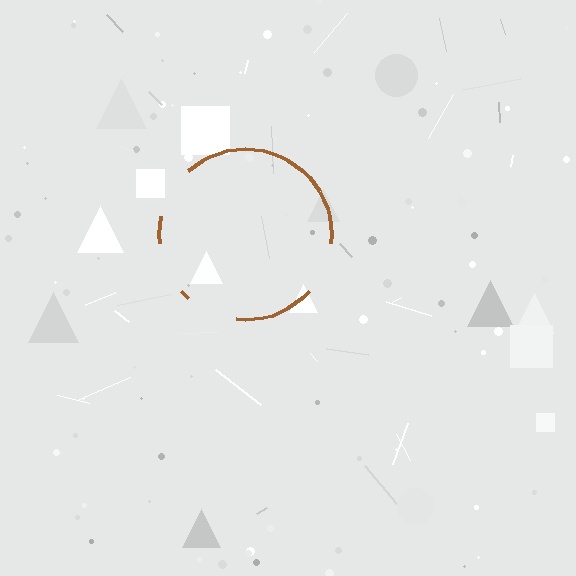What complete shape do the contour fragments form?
The contour fragments form a circle.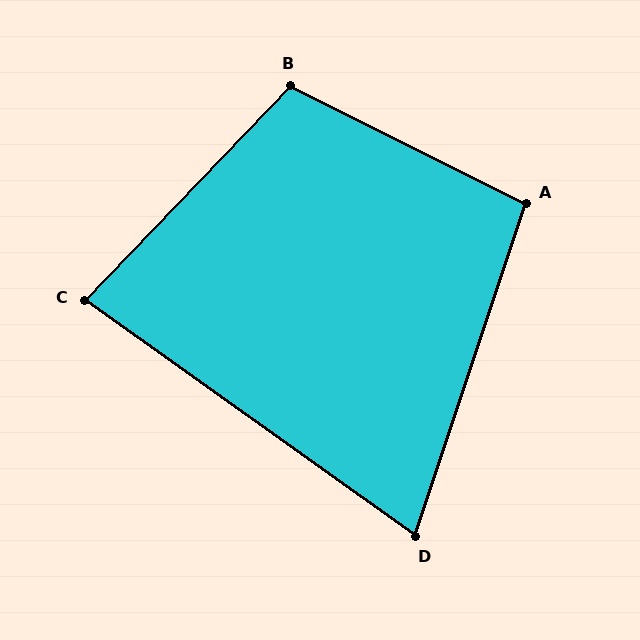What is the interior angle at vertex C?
Approximately 82 degrees (acute).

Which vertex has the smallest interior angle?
D, at approximately 73 degrees.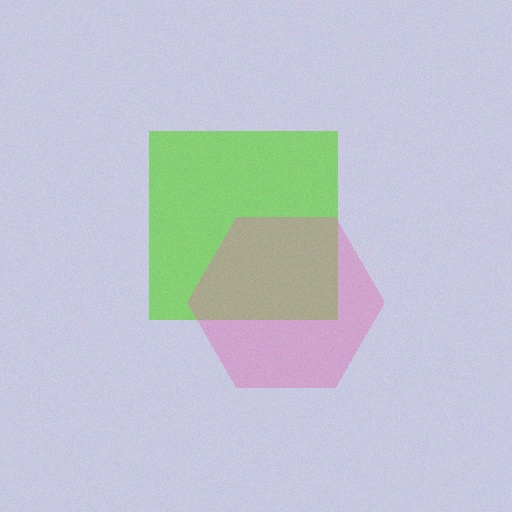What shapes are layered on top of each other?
The layered shapes are: a lime square, a pink hexagon.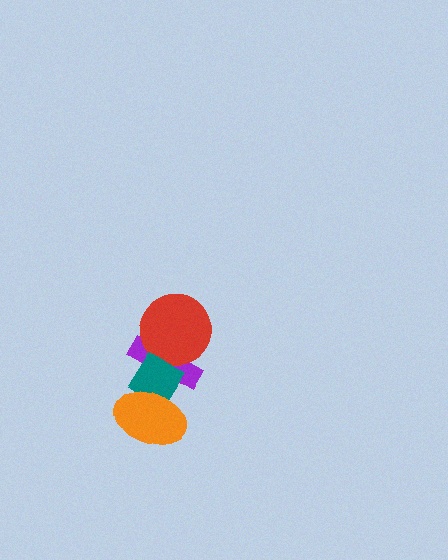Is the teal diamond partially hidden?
Yes, it is partially covered by another shape.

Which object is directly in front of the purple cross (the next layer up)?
The red circle is directly in front of the purple cross.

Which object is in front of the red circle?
The teal diamond is in front of the red circle.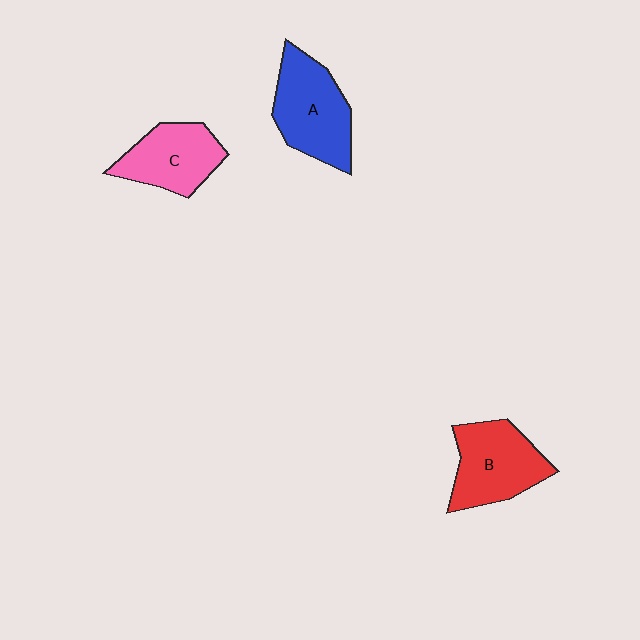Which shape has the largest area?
Shape A (blue).